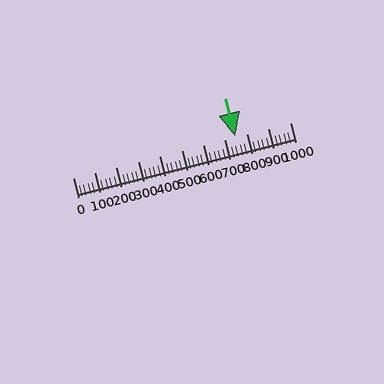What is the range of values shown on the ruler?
The ruler shows values from 0 to 1000.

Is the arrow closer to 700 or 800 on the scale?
The arrow is closer to 700.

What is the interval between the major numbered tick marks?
The major tick marks are spaced 100 units apart.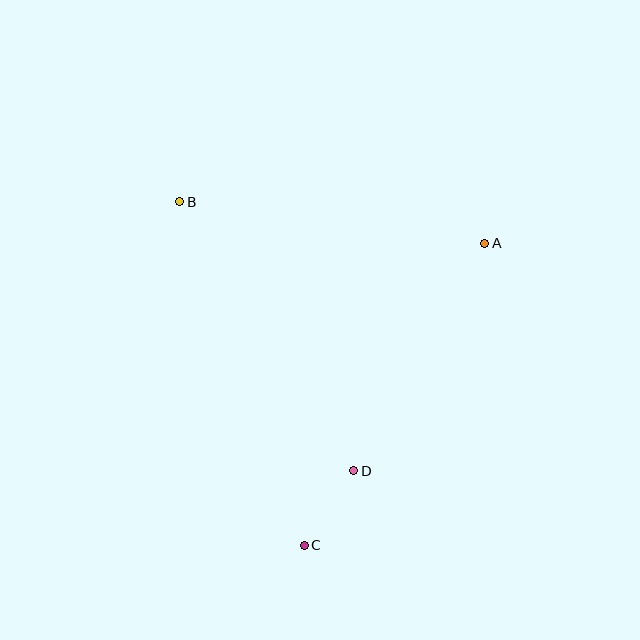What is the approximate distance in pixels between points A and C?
The distance between A and C is approximately 352 pixels.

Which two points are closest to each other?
Points C and D are closest to each other.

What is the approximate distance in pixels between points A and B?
The distance between A and B is approximately 308 pixels.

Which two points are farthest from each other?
Points B and C are farthest from each other.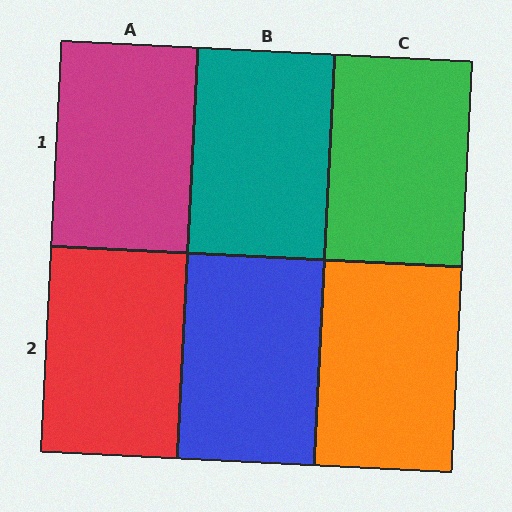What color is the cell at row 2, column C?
Orange.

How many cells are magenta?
1 cell is magenta.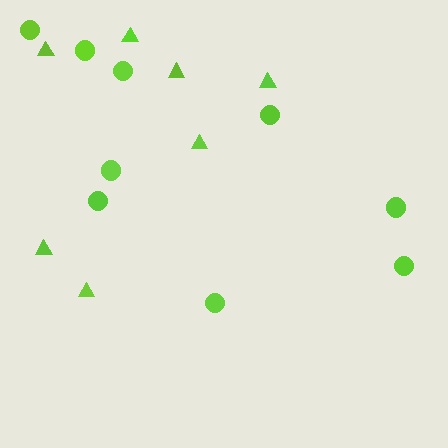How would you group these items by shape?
There are 2 groups: one group of triangles (7) and one group of circles (9).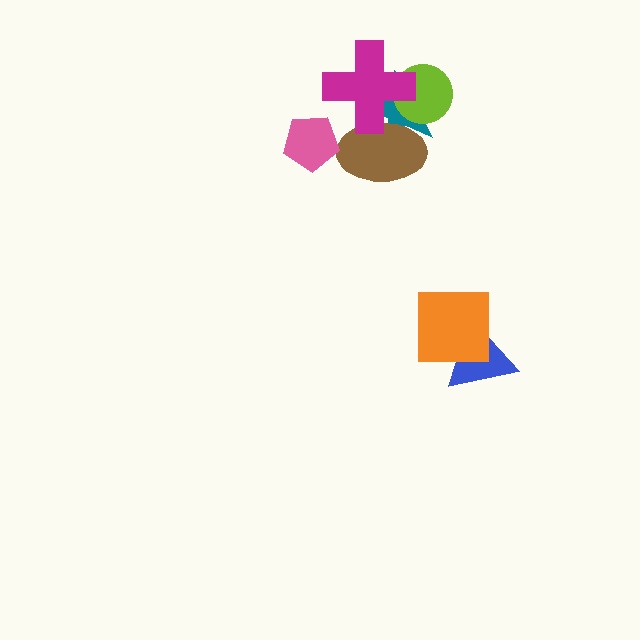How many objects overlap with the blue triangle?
1 object overlaps with the blue triangle.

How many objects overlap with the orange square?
1 object overlaps with the orange square.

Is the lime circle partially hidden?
Yes, it is partially covered by another shape.